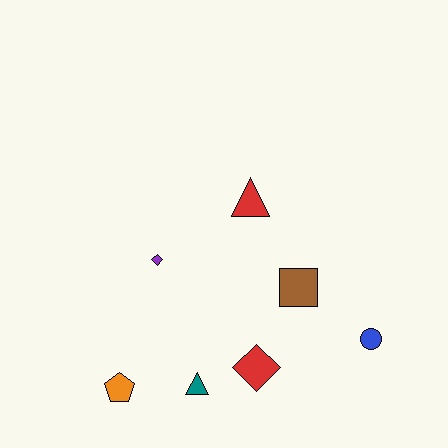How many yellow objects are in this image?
There are no yellow objects.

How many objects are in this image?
There are 7 objects.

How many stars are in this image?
There are no stars.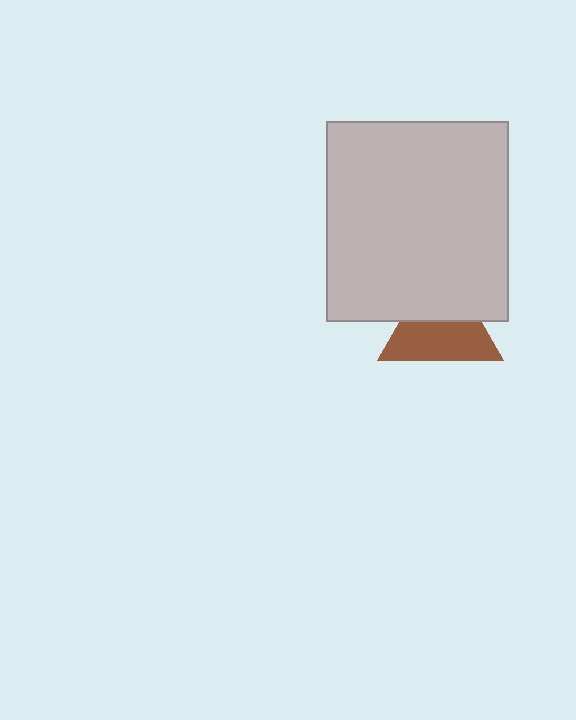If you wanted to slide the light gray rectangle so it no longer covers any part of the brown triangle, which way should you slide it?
Slide it up — that is the most direct way to separate the two shapes.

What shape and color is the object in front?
The object in front is a light gray rectangle.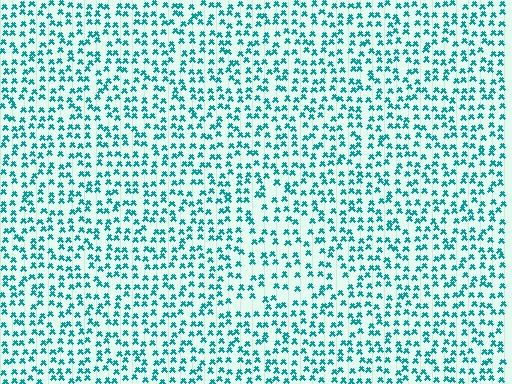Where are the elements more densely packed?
The elements are more densely packed outside the triangle boundary.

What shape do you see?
I see a triangle.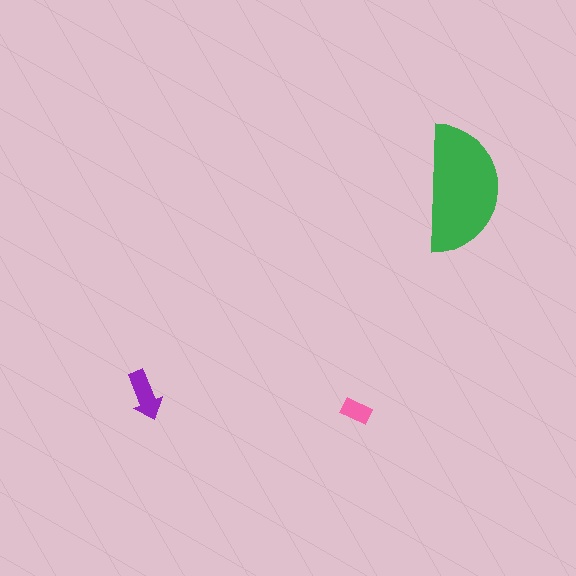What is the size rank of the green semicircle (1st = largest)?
1st.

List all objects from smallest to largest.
The pink rectangle, the purple arrow, the green semicircle.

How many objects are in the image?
There are 3 objects in the image.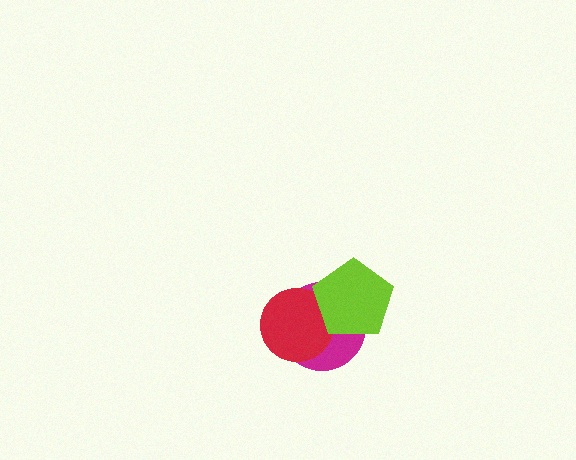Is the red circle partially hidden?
Yes, it is partially covered by another shape.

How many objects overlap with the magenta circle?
2 objects overlap with the magenta circle.